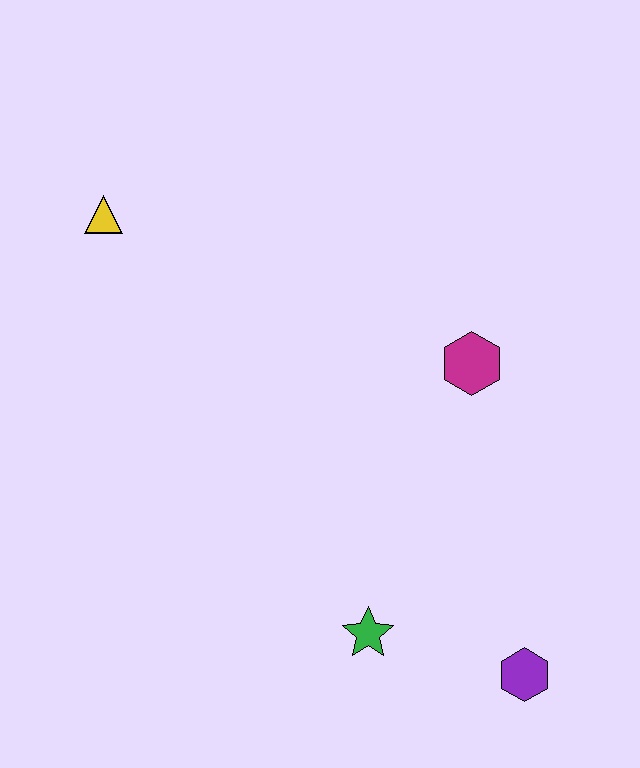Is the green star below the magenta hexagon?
Yes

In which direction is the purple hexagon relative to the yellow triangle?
The purple hexagon is below the yellow triangle.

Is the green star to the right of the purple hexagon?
No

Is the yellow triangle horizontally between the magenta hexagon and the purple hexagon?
No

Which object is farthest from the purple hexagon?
The yellow triangle is farthest from the purple hexagon.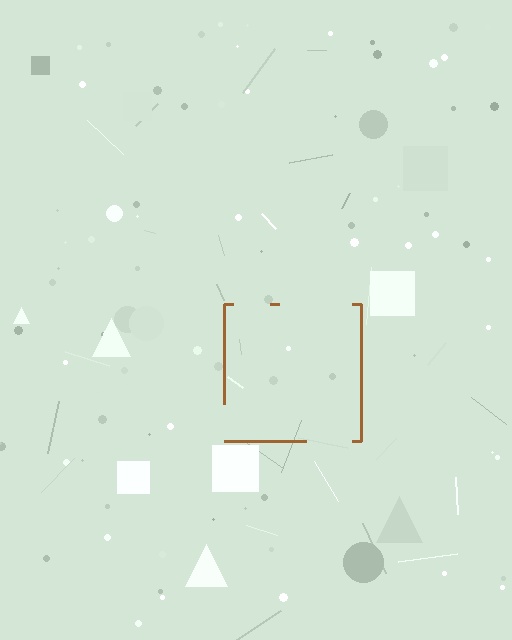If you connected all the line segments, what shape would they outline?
They would outline a square.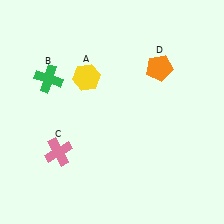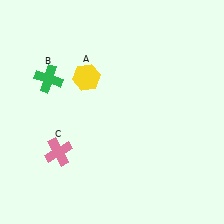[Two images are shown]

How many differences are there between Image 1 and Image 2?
There is 1 difference between the two images.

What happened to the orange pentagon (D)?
The orange pentagon (D) was removed in Image 2. It was in the top-right area of Image 1.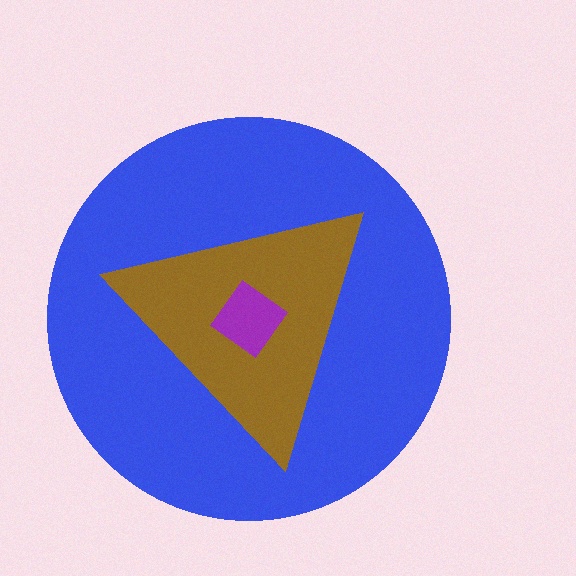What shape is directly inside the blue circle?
The brown triangle.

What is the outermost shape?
The blue circle.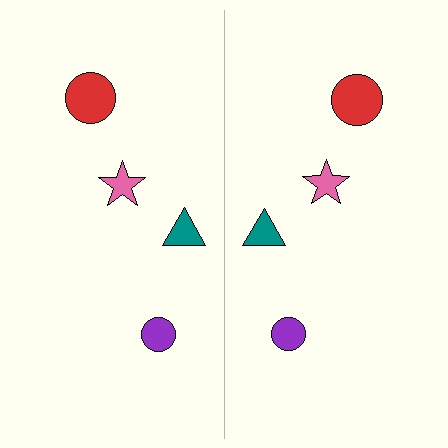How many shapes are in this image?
There are 8 shapes in this image.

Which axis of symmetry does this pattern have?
The pattern has a vertical axis of symmetry running through the center of the image.